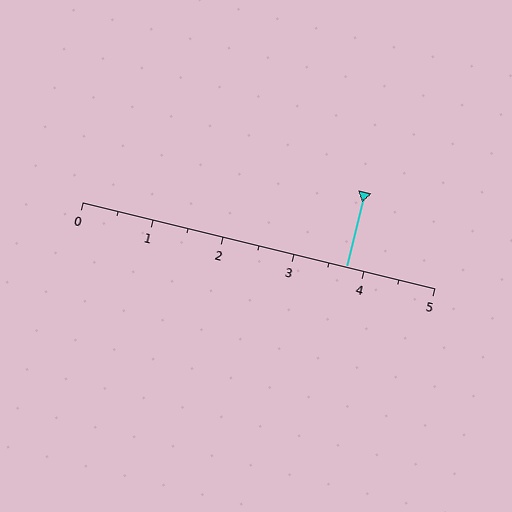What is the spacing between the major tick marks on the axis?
The major ticks are spaced 1 apart.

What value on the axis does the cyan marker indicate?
The marker indicates approximately 3.8.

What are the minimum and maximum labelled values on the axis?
The axis runs from 0 to 5.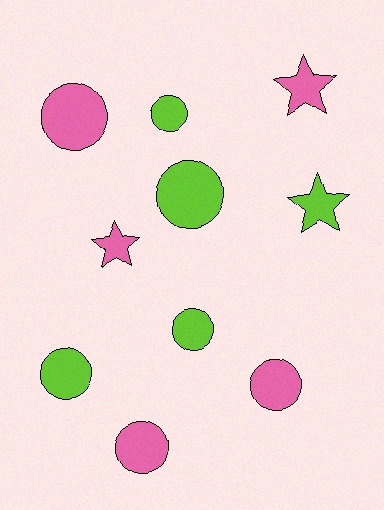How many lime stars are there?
There is 1 lime star.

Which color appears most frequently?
Lime, with 5 objects.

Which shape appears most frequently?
Circle, with 7 objects.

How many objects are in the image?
There are 10 objects.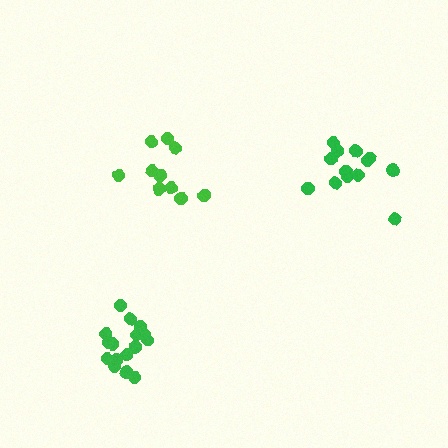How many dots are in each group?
Group 1: 10 dots, Group 2: 16 dots, Group 3: 14 dots (40 total).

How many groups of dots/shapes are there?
There are 3 groups.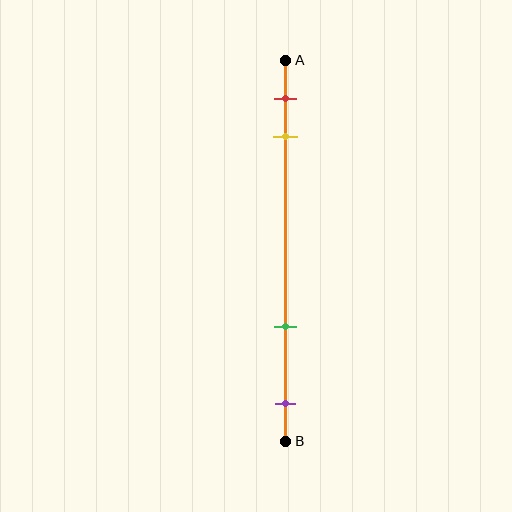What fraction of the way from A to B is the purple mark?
The purple mark is approximately 90% (0.9) of the way from A to B.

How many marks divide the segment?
There are 4 marks dividing the segment.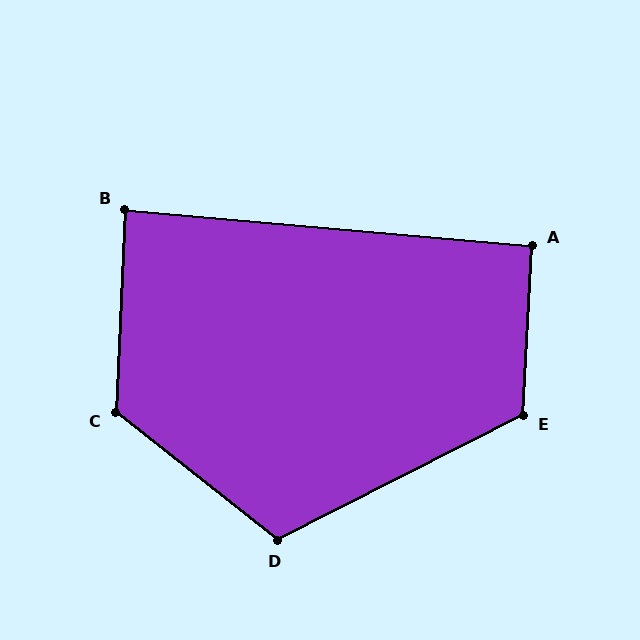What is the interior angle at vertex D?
Approximately 115 degrees (obtuse).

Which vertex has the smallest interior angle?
B, at approximately 88 degrees.